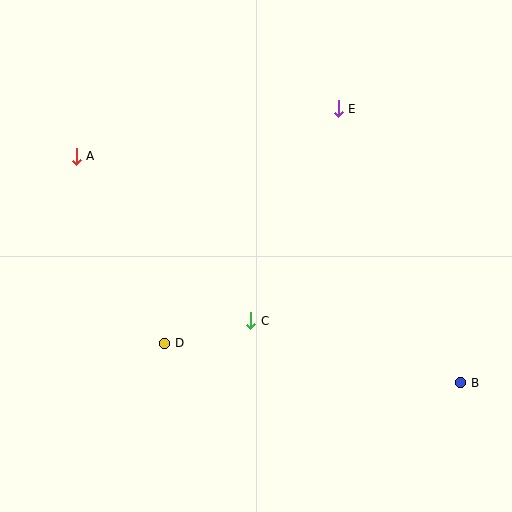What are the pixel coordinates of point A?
Point A is at (76, 156).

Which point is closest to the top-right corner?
Point E is closest to the top-right corner.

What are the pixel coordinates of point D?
Point D is at (165, 343).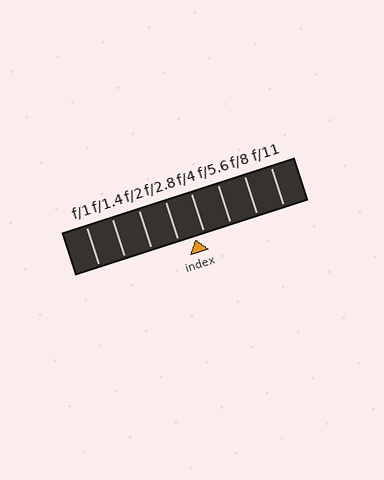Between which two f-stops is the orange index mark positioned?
The index mark is between f/2.8 and f/4.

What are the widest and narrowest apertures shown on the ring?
The widest aperture shown is f/1 and the narrowest is f/11.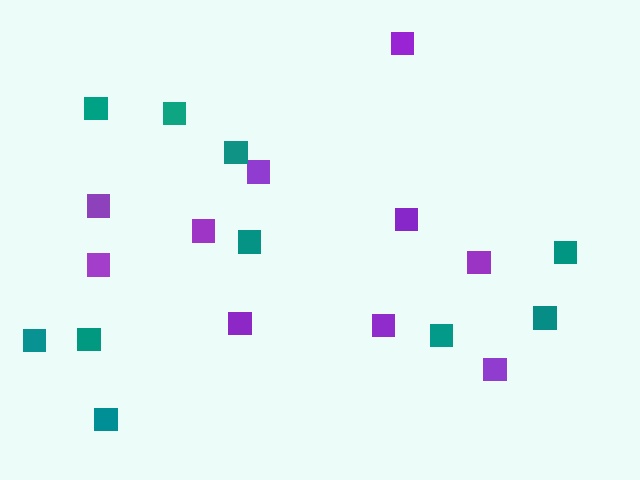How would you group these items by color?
There are 2 groups: one group of purple squares (10) and one group of teal squares (10).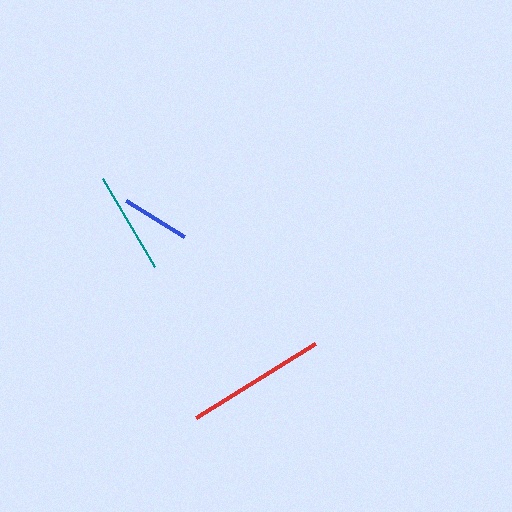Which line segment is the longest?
The red line is the longest at approximately 141 pixels.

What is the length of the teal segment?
The teal segment is approximately 102 pixels long.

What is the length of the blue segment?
The blue segment is approximately 68 pixels long.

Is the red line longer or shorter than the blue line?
The red line is longer than the blue line.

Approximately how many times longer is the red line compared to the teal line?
The red line is approximately 1.4 times the length of the teal line.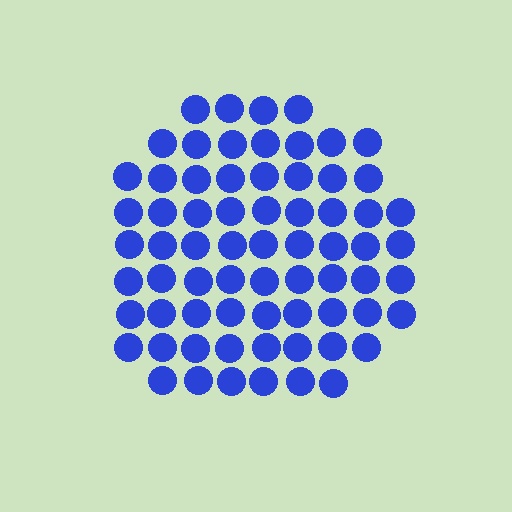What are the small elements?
The small elements are circles.